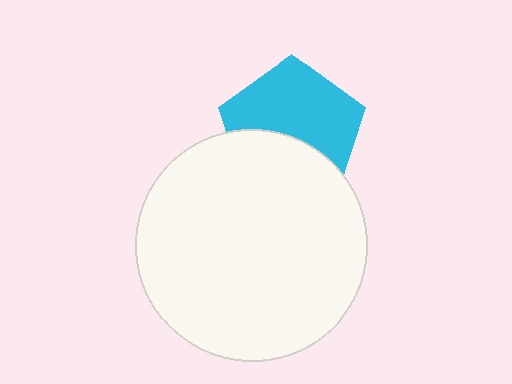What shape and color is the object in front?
The object in front is a white circle.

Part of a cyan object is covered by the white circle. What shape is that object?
It is a pentagon.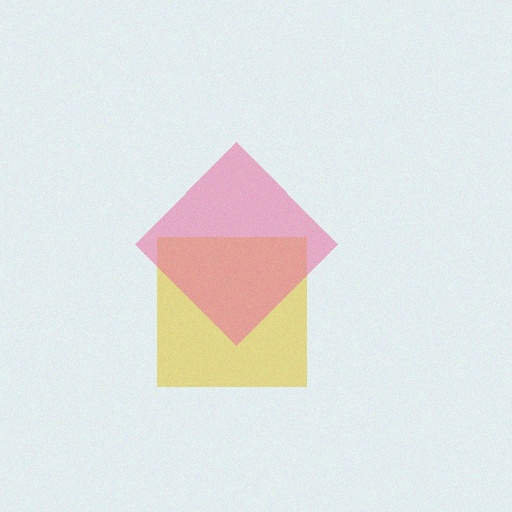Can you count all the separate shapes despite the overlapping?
Yes, there are 2 separate shapes.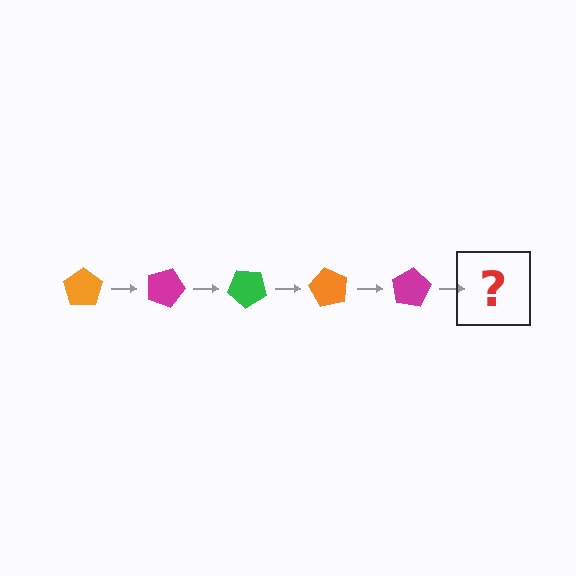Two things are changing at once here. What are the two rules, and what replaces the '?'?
The two rules are that it rotates 20 degrees each step and the color cycles through orange, magenta, and green. The '?' should be a green pentagon, rotated 100 degrees from the start.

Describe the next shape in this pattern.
It should be a green pentagon, rotated 100 degrees from the start.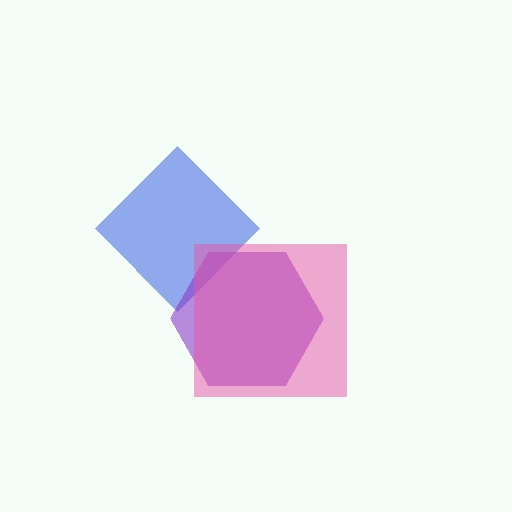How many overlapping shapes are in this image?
There are 3 overlapping shapes in the image.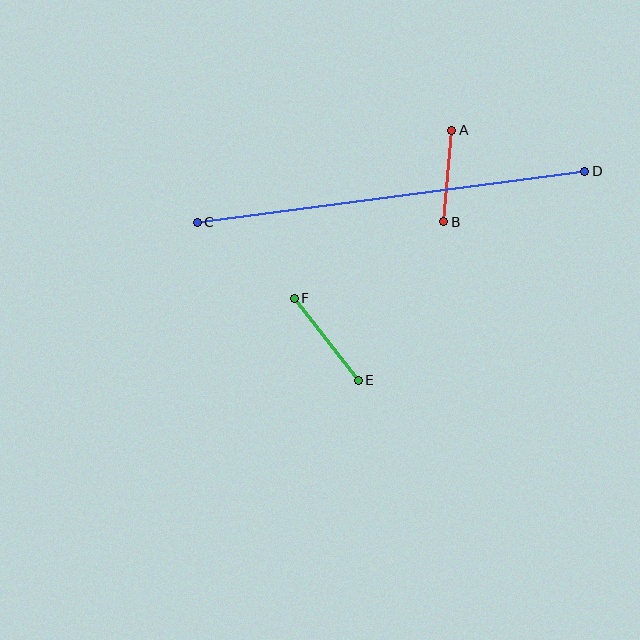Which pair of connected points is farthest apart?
Points C and D are farthest apart.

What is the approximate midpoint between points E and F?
The midpoint is at approximately (326, 339) pixels.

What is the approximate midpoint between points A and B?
The midpoint is at approximately (448, 176) pixels.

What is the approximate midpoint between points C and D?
The midpoint is at approximately (391, 197) pixels.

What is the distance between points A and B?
The distance is approximately 92 pixels.